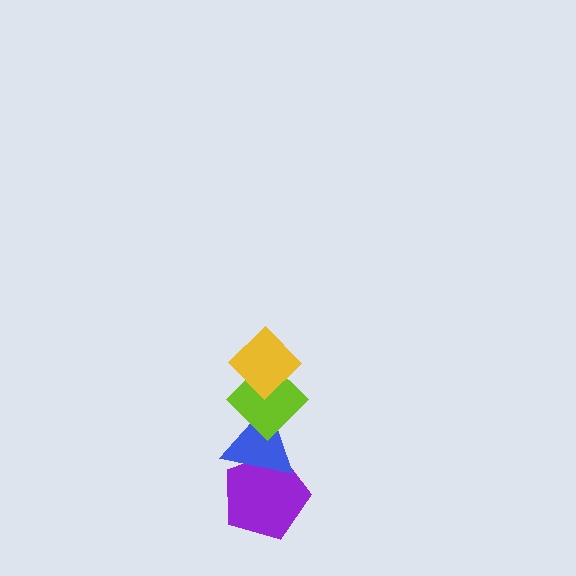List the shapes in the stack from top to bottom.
From top to bottom: the yellow diamond, the lime diamond, the blue triangle, the purple pentagon.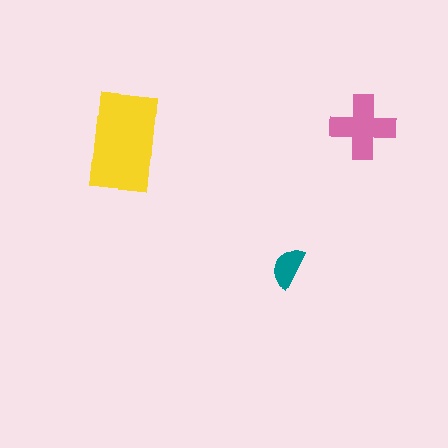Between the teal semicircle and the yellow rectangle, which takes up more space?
The yellow rectangle.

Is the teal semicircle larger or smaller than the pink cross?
Smaller.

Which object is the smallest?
The teal semicircle.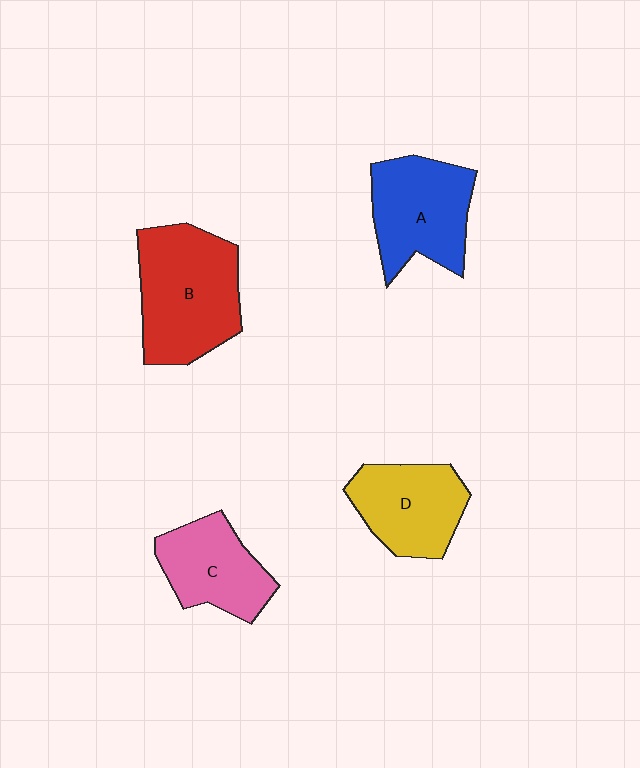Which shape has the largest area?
Shape B (red).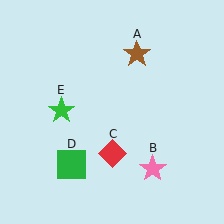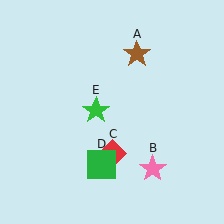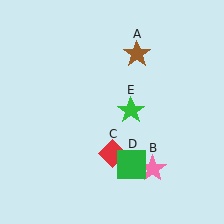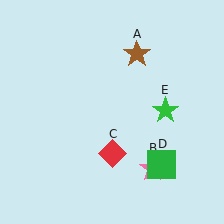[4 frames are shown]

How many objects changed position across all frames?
2 objects changed position: green square (object D), green star (object E).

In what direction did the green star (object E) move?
The green star (object E) moved right.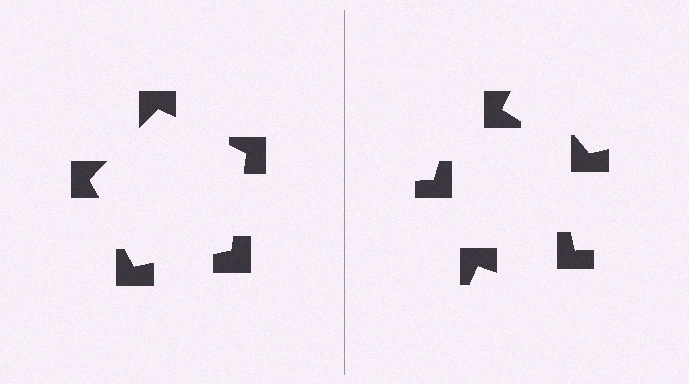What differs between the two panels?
The notched squares are positioned identically on both sides; only the wedge orientations differ. On the left they align to a pentagon; on the right they are misaligned.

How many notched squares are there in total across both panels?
10 — 5 on each side.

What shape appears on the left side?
An illusory pentagon.